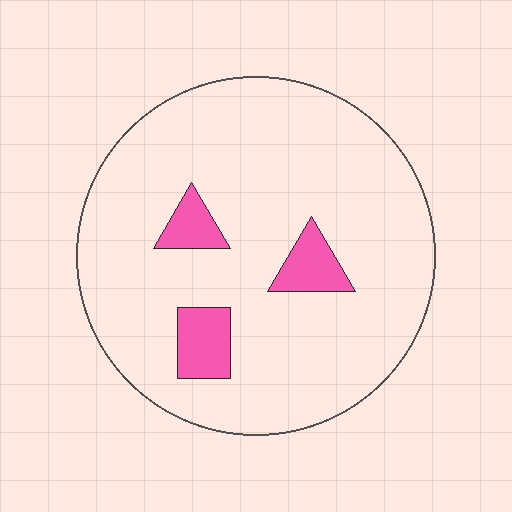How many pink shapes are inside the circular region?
3.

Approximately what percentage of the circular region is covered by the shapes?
Approximately 10%.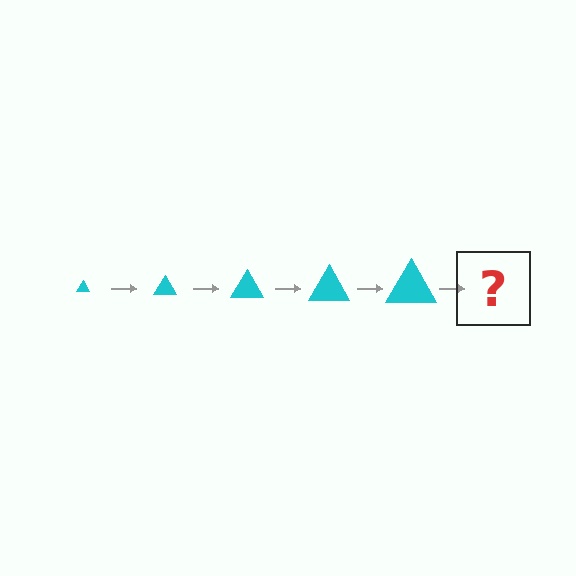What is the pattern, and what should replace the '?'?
The pattern is that the triangle gets progressively larger each step. The '?' should be a cyan triangle, larger than the previous one.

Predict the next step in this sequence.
The next step is a cyan triangle, larger than the previous one.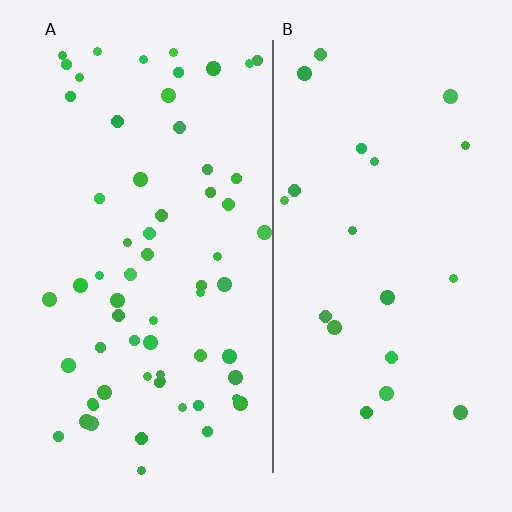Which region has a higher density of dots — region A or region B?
A (the left).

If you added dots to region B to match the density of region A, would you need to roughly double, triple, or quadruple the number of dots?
Approximately triple.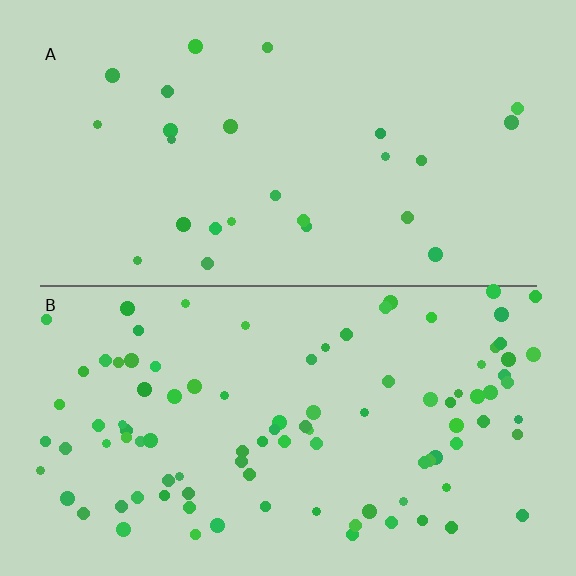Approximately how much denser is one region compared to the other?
Approximately 3.8× — region B over region A.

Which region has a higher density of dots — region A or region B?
B (the bottom).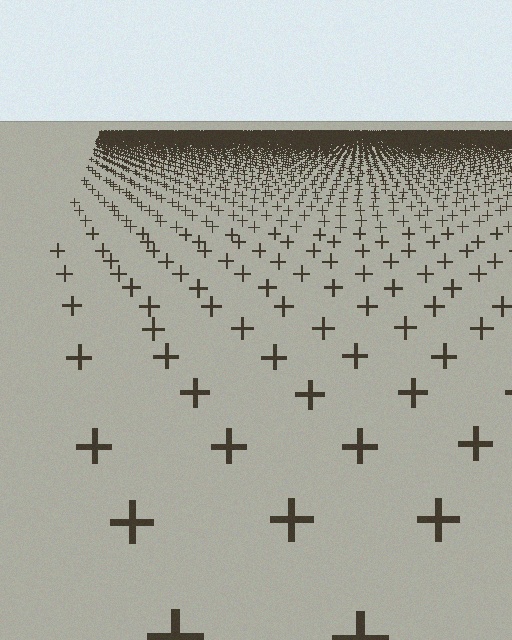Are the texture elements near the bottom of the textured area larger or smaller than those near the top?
Larger. Near the bottom, elements are closer to the viewer and appear at a bigger on-screen size.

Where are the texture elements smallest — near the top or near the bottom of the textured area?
Near the top.